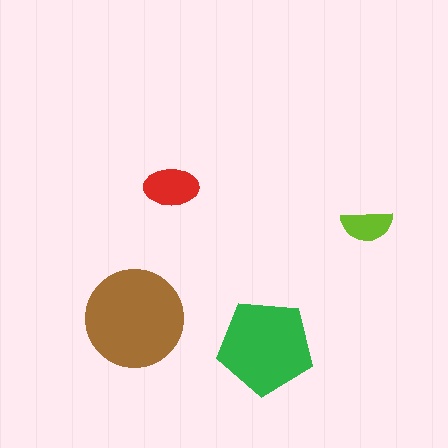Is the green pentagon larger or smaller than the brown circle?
Smaller.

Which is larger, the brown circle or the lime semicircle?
The brown circle.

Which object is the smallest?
The lime semicircle.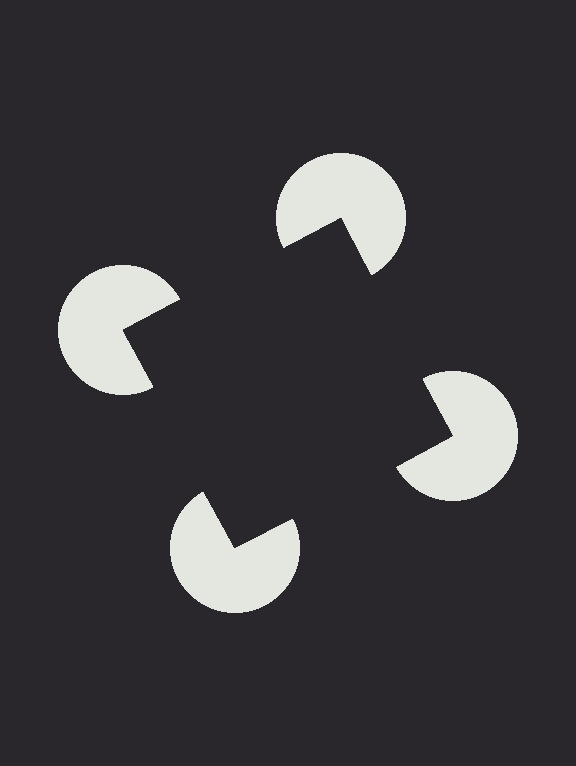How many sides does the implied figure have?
4 sides.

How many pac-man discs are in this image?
There are 4 — one at each vertex of the illusory square.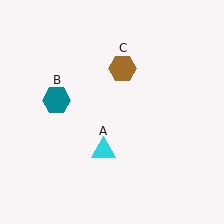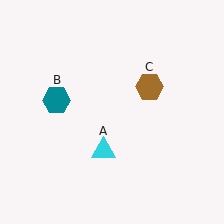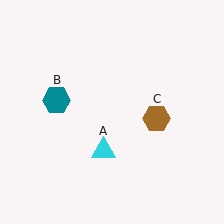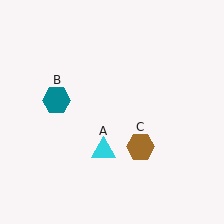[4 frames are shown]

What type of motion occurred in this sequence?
The brown hexagon (object C) rotated clockwise around the center of the scene.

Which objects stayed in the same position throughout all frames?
Cyan triangle (object A) and teal hexagon (object B) remained stationary.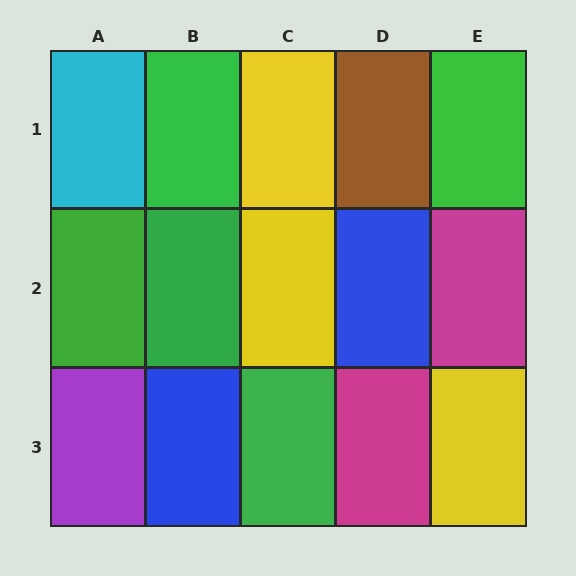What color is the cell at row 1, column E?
Green.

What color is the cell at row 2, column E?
Magenta.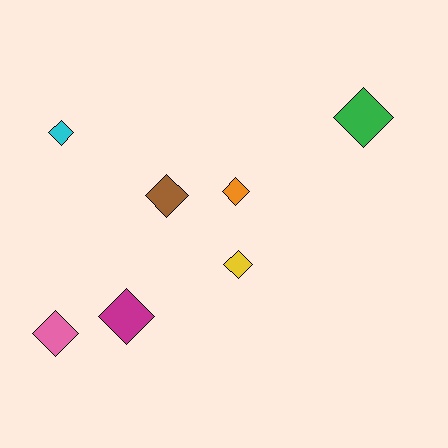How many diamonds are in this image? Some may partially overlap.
There are 7 diamonds.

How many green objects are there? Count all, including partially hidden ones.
There is 1 green object.